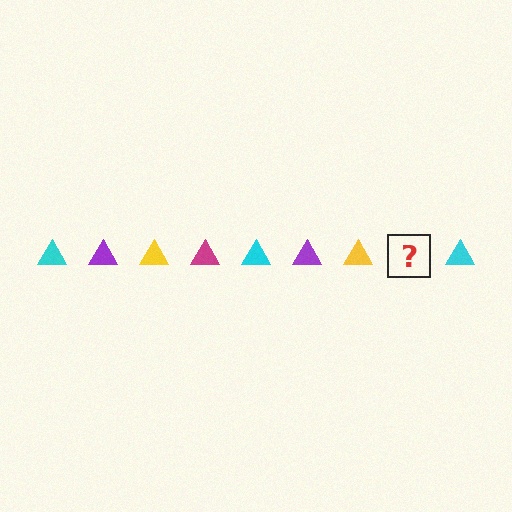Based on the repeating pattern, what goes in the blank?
The blank should be a magenta triangle.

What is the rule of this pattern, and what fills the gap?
The rule is that the pattern cycles through cyan, purple, yellow, magenta triangles. The gap should be filled with a magenta triangle.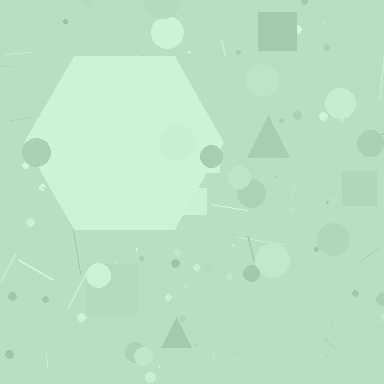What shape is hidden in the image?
A hexagon is hidden in the image.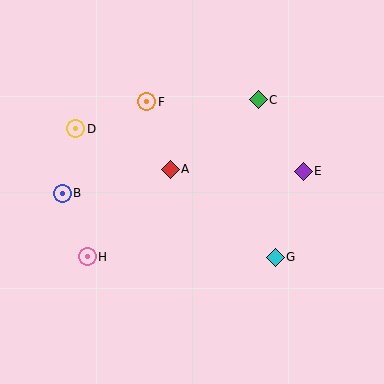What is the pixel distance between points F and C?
The distance between F and C is 111 pixels.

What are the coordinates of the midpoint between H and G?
The midpoint between H and G is at (181, 257).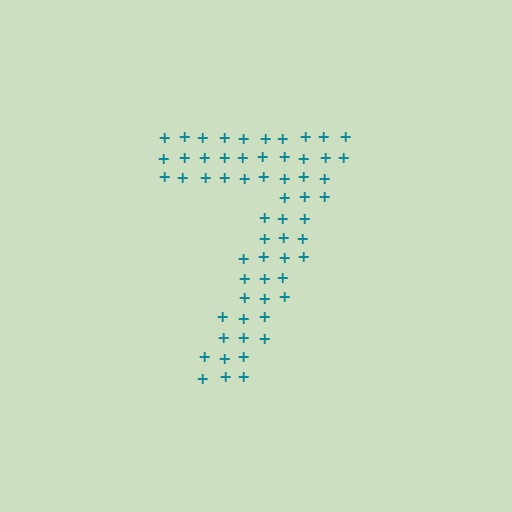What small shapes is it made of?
It is made of small plus signs.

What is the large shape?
The large shape is the digit 7.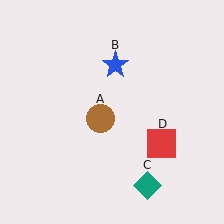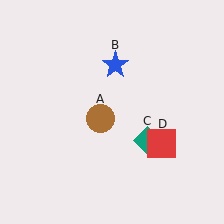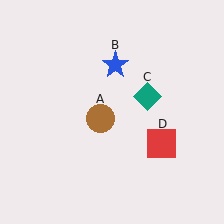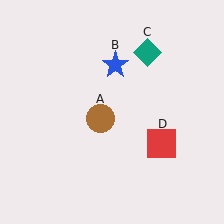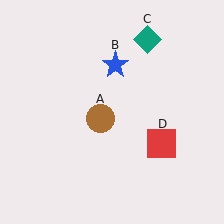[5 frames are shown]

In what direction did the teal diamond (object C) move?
The teal diamond (object C) moved up.